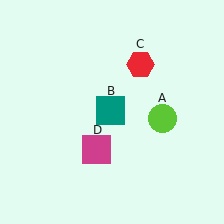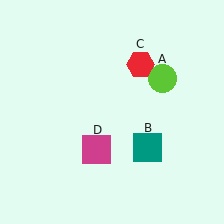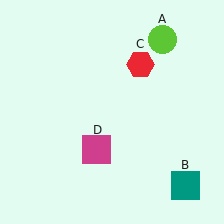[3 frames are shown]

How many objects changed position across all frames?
2 objects changed position: lime circle (object A), teal square (object B).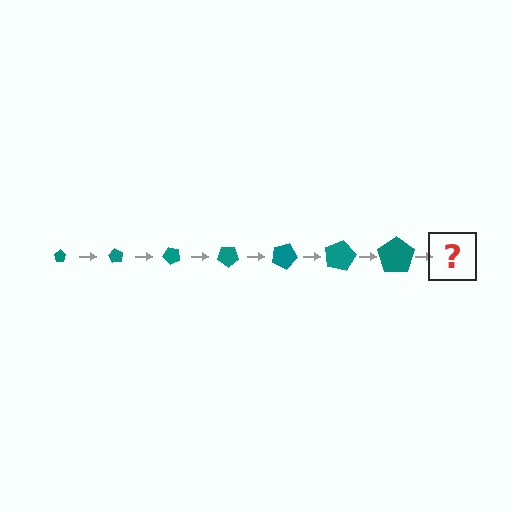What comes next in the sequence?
The next element should be a pentagon, larger than the previous one and rotated 420 degrees from the start.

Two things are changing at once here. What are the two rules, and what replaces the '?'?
The two rules are that the pentagon grows larger each step and it rotates 60 degrees each step. The '?' should be a pentagon, larger than the previous one and rotated 420 degrees from the start.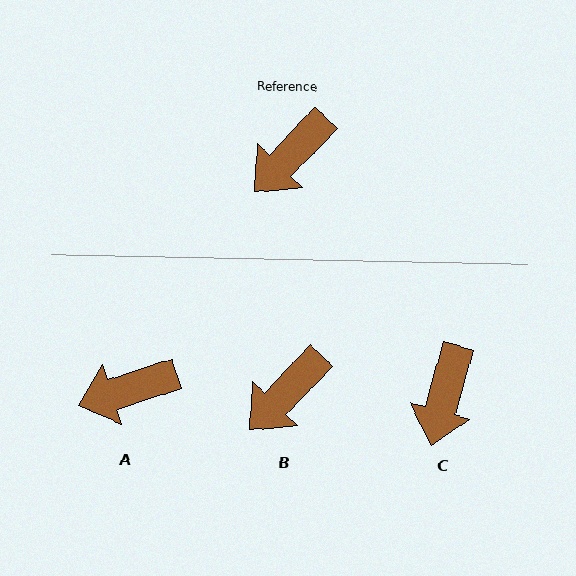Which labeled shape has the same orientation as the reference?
B.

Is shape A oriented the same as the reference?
No, it is off by about 28 degrees.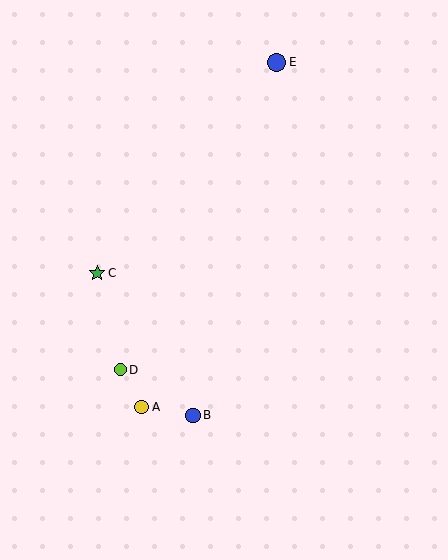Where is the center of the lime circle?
The center of the lime circle is at (120, 370).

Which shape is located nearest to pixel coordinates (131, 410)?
The yellow circle (labeled A) at (142, 407) is nearest to that location.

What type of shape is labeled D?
Shape D is a lime circle.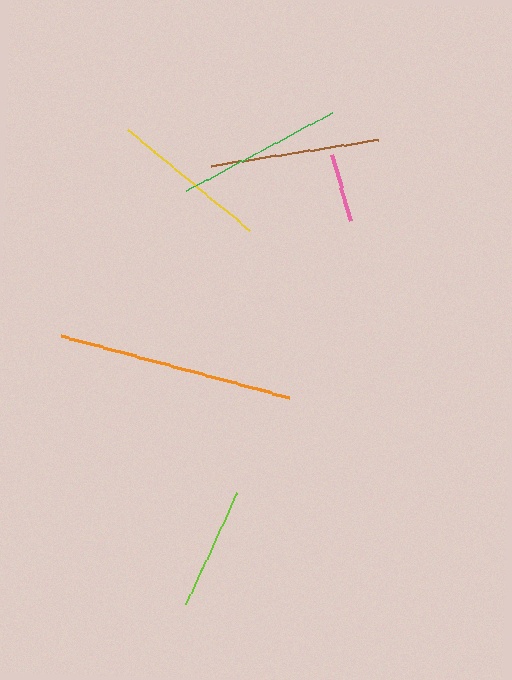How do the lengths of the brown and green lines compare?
The brown and green lines are approximately the same length.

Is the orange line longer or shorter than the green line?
The orange line is longer than the green line.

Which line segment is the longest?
The orange line is the longest at approximately 237 pixels.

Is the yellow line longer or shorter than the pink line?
The yellow line is longer than the pink line.